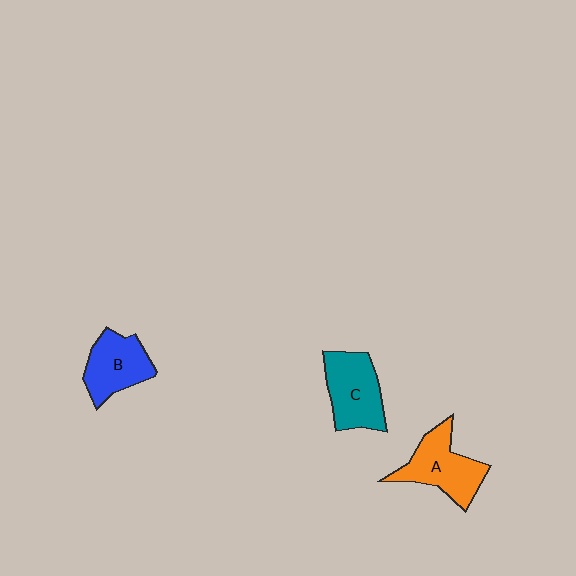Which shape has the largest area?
Shape A (orange).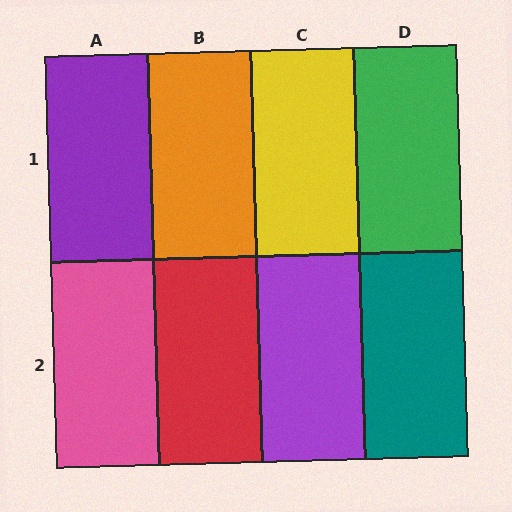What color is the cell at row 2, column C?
Purple.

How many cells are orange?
1 cell is orange.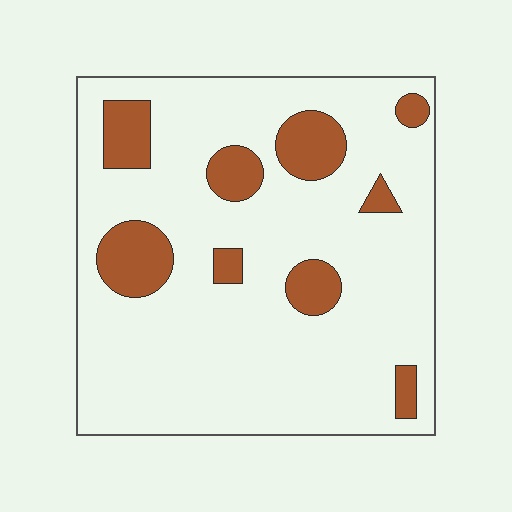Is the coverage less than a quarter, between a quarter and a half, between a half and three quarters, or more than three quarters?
Less than a quarter.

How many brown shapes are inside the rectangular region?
9.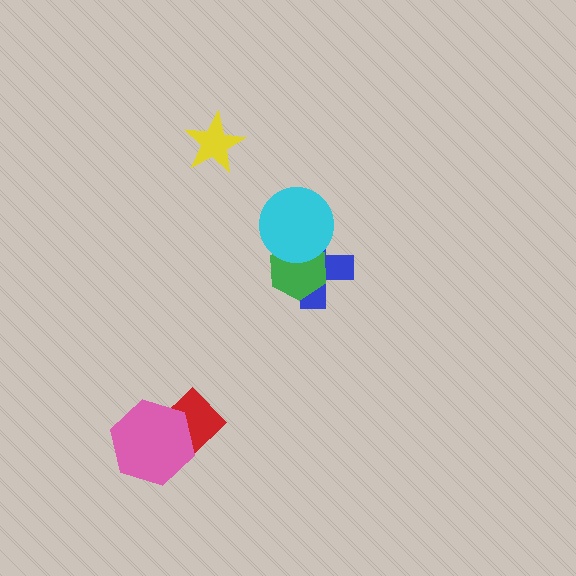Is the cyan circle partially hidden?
No, no other shape covers it.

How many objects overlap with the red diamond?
1 object overlaps with the red diamond.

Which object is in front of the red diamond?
The pink hexagon is in front of the red diamond.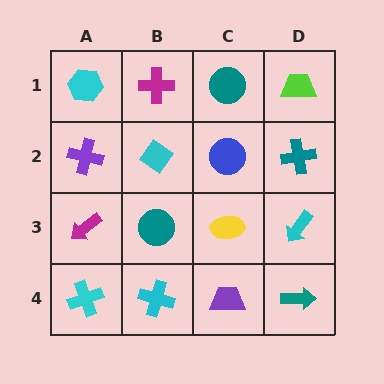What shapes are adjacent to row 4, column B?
A teal circle (row 3, column B), a cyan cross (row 4, column A), a purple trapezoid (row 4, column C).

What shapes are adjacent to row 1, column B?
A cyan diamond (row 2, column B), a cyan hexagon (row 1, column A), a teal circle (row 1, column C).